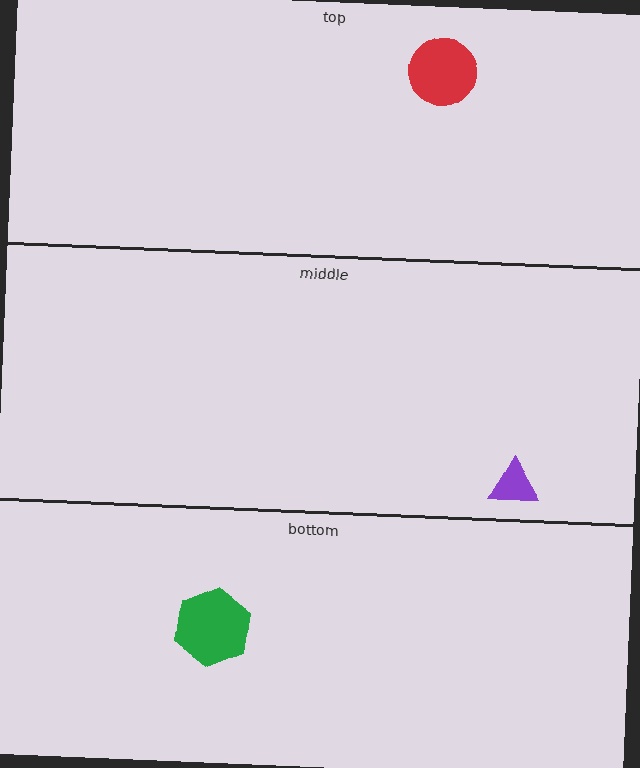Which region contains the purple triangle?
The middle region.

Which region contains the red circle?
The top region.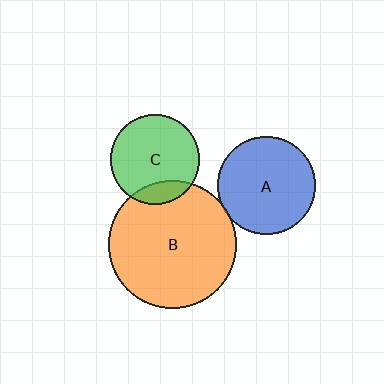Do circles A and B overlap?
Yes.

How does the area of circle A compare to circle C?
Approximately 1.2 times.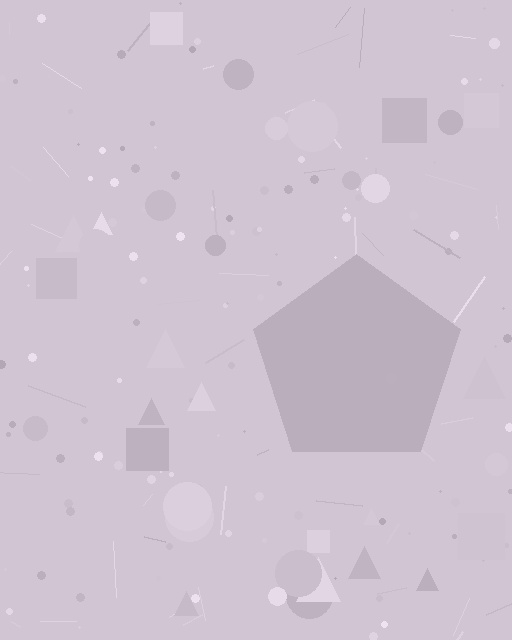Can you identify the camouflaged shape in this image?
The camouflaged shape is a pentagon.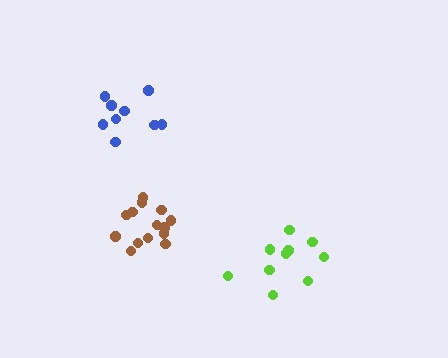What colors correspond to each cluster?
The clusters are colored: brown, lime, blue.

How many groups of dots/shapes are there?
There are 3 groups.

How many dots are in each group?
Group 1: 14 dots, Group 2: 10 dots, Group 3: 9 dots (33 total).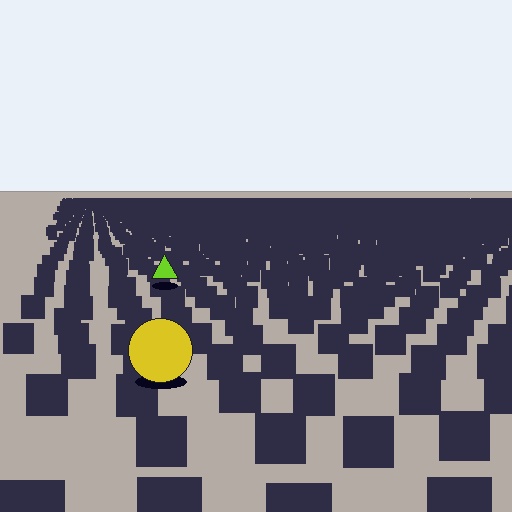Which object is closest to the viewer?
The yellow circle is closest. The texture marks near it are larger and more spread out.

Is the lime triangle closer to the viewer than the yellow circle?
No. The yellow circle is closer — you can tell from the texture gradient: the ground texture is coarser near it.